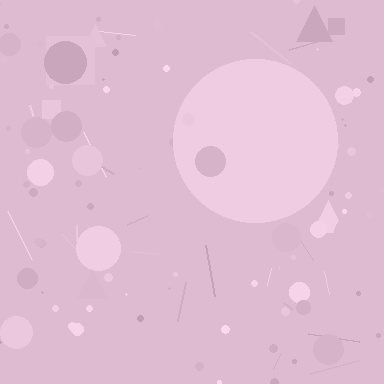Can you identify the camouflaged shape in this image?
The camouflaged shape is a circle.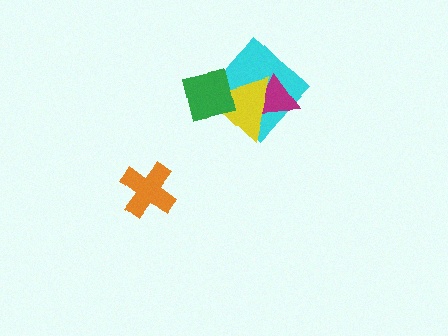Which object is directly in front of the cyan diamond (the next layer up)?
The magenta triangle is directly in front of the cyan diamond.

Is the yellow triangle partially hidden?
Yes, it is partially covered by another shape.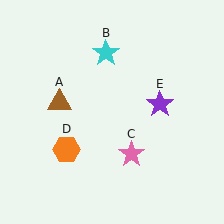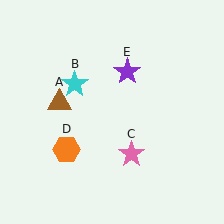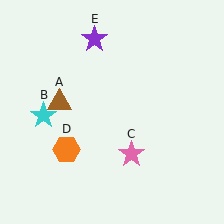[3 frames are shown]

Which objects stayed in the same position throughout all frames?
Brown triangle (object A) and pink star (object C) and orange hexagon (object D) remained stationary.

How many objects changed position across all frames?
2 objects changed position: cyan star (object B), purple star (object E).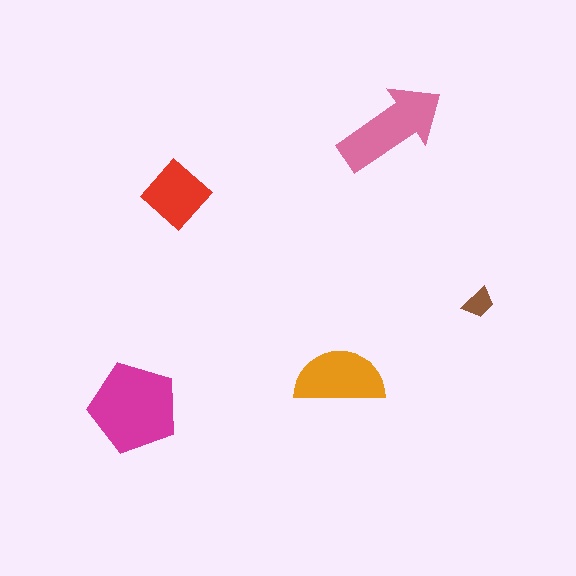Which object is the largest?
The magenta pentagon.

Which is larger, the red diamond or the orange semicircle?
The orange semicircle.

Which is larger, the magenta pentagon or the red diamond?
The magenta pentagon.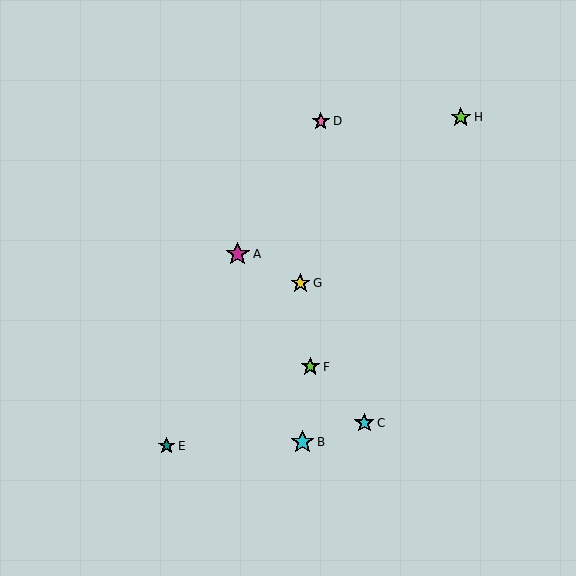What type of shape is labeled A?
Shape A is a magenta star.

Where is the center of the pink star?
The center of the pink star is at (321, 121).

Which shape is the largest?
The magenta star (labeled A) is the largest.